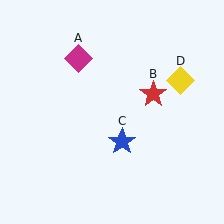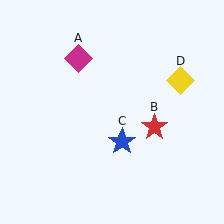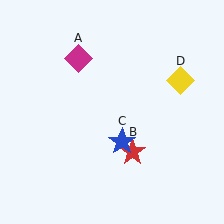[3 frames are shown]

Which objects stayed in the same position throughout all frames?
Magenta diamond (object A) and blue star (object C) and yellow diamond (object D) remained stationary.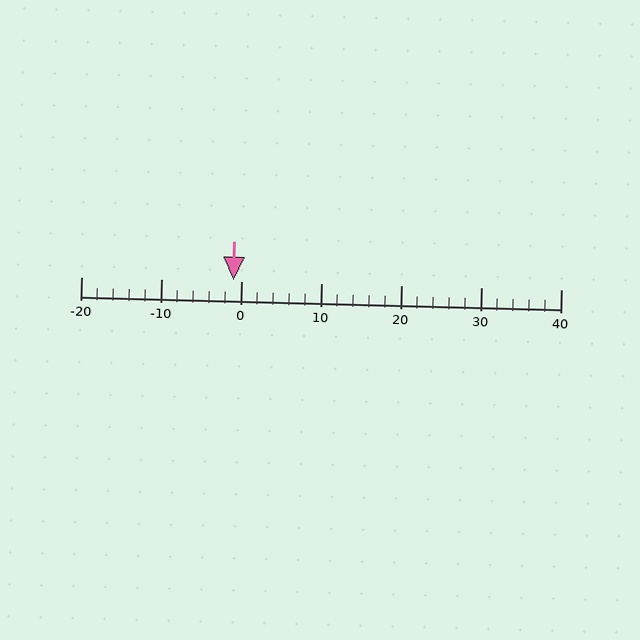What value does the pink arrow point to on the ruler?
The pink arrow points to approximately -1.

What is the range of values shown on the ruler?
The ruler shows values from -20 to 40.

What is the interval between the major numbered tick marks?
The major tick marks are spaced 10 units apart.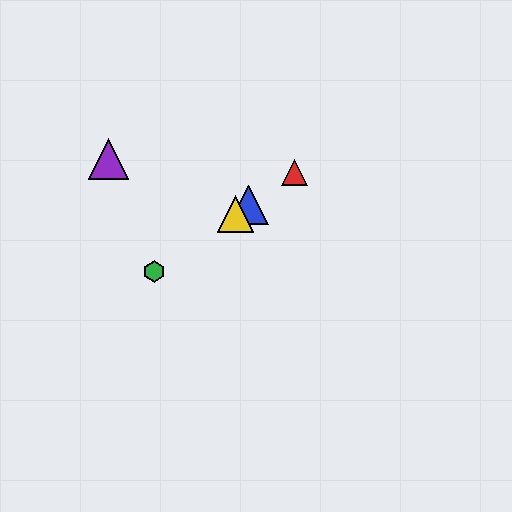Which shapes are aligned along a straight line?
The red triangle, the blue triangle, the green hexagon, the yellow triangle are aligned along a straight line.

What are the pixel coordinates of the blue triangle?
The blue triangle is at (248, 205).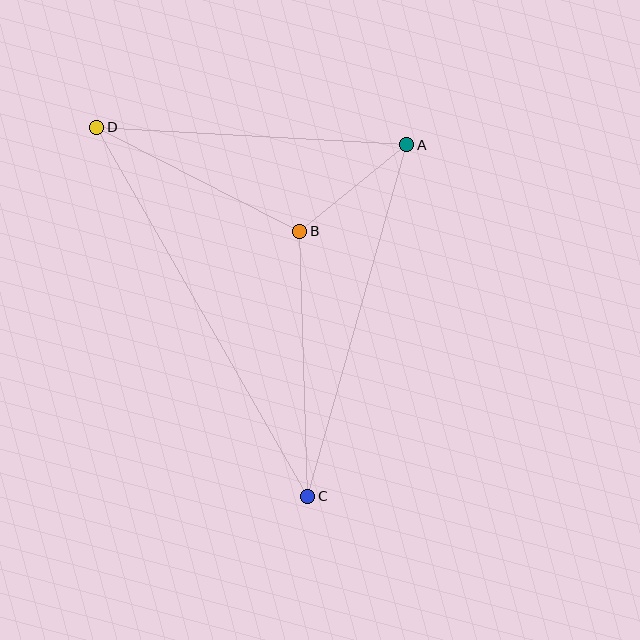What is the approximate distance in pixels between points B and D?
The distance between B and D is approximately 228 pixels.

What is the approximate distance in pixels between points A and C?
The distance between A and C is approximately 365 pixels.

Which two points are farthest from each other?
Points C and D are farthest from each other.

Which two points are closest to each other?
Points A and B are closest to each other.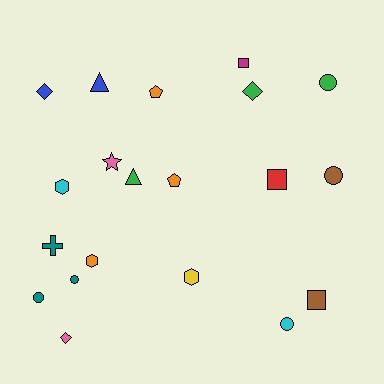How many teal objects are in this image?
There are 3 teal objects.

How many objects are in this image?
There are 20 objects.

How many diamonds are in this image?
There are 3 diamonds.